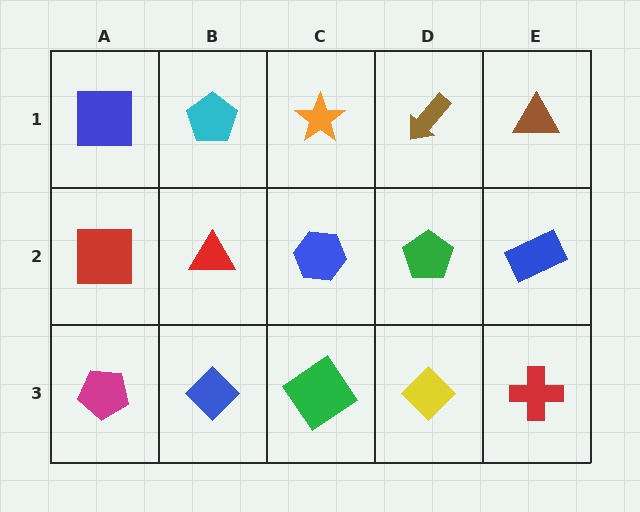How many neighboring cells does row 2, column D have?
4.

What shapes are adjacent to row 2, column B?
A cyan pentagon (row 1, column B), a blue diamond (row 3, column B), a red square (row 2, column A), a blue hexagon (row 2, column C).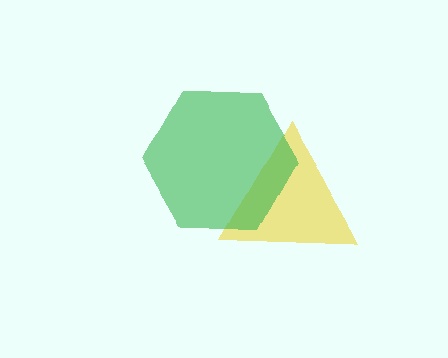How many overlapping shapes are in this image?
There are 2 overlapping shapes in the image.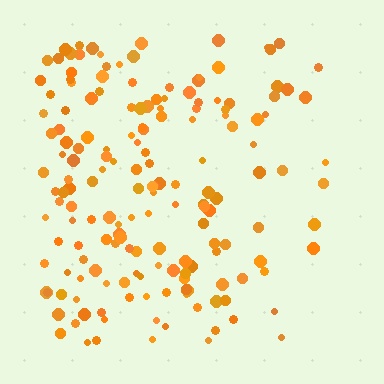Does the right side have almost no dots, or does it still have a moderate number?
Still a moderate number, just noticeably fewer than the left.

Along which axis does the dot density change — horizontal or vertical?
Horizontal.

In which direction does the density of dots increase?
From right to left, with the left side densest.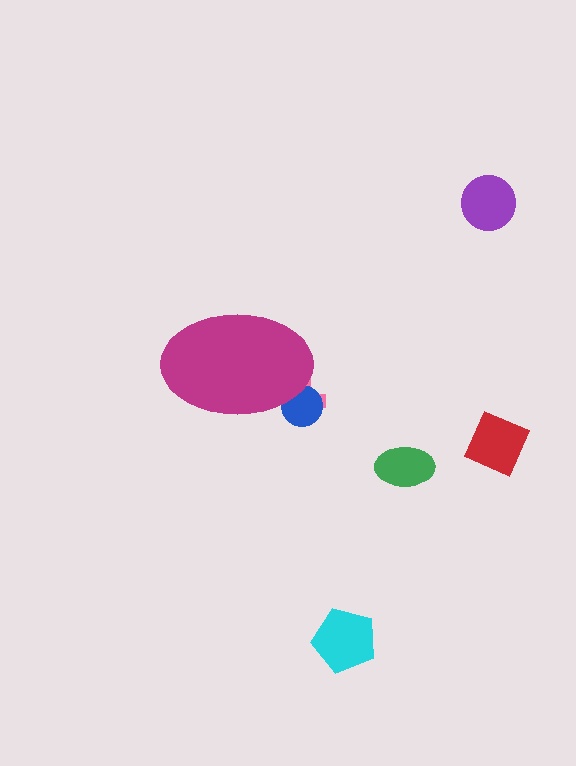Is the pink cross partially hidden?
Yes, the pink cross is partially hidden behind the magenta ellipse.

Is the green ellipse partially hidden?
No, the green ellipse is fully visible.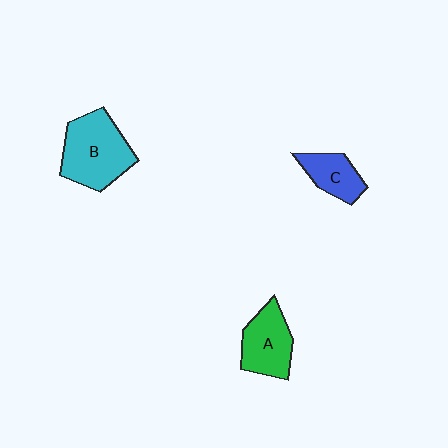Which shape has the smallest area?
Shape C (blue).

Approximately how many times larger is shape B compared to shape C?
Approximately 1.9 times.